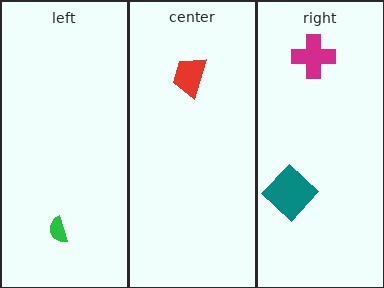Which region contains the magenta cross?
The right region.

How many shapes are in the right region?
2.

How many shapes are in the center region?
1.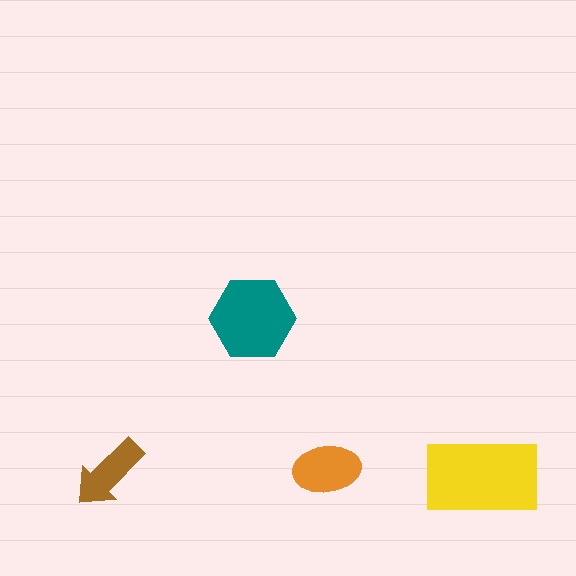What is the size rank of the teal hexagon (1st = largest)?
2nd.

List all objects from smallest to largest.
The brown arrow, the orange ellipse, the teal hexagon, the yellow rectangle.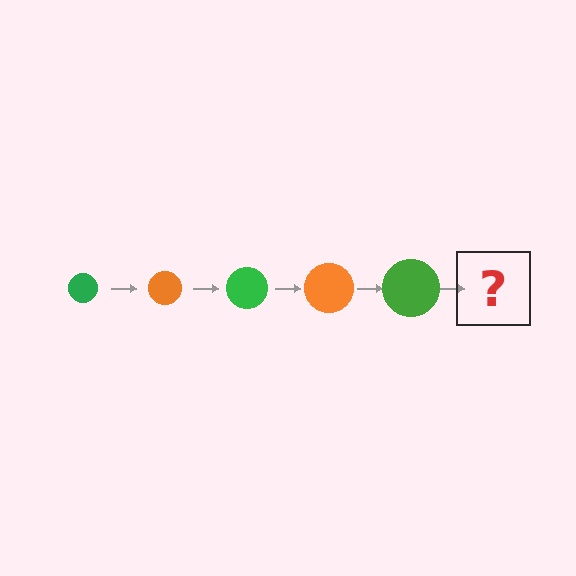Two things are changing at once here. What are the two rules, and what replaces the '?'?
The two rules are that the circle grows larger each step and the color cycles through green and orange. The '?' should be an orange circle, larger than the previous one.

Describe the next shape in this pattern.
It should be an orange circle, larger than the previous one.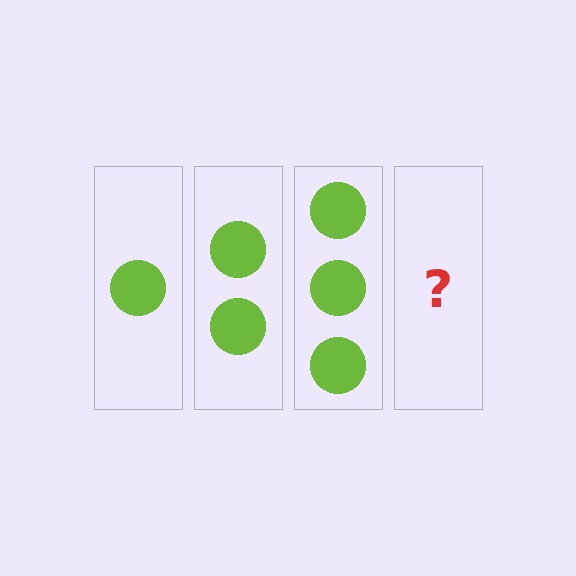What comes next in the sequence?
The next element should be 4 circles.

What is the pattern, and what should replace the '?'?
The pattern is that each step adds one more circle. The '?' should be 4 circles.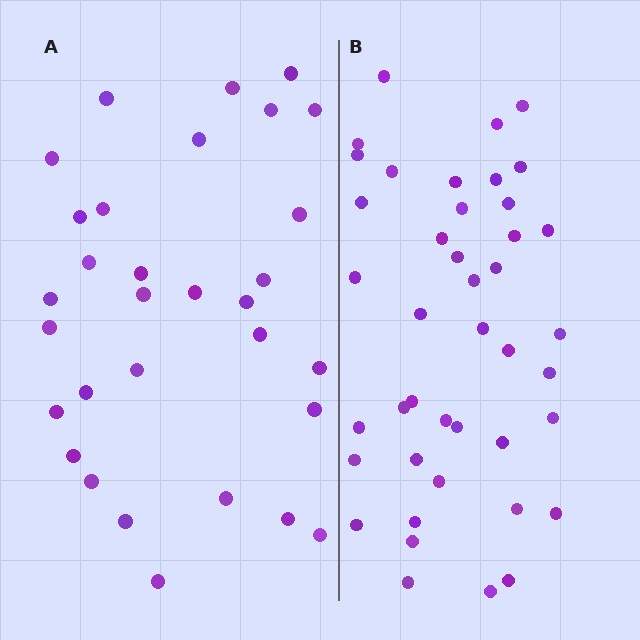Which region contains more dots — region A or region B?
Region B (the right region) has more dots.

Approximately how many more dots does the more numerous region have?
Region B has roughly 12 or so more dots than region A.